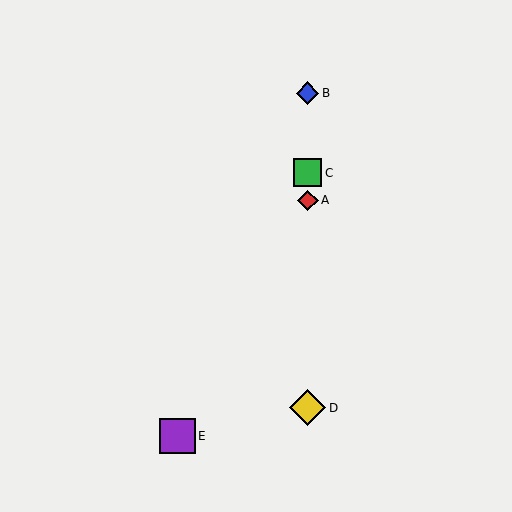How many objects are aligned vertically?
4 objects (A, B, C, D) are aligned vertically.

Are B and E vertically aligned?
No, B is at x≈308 and E is at x≈178.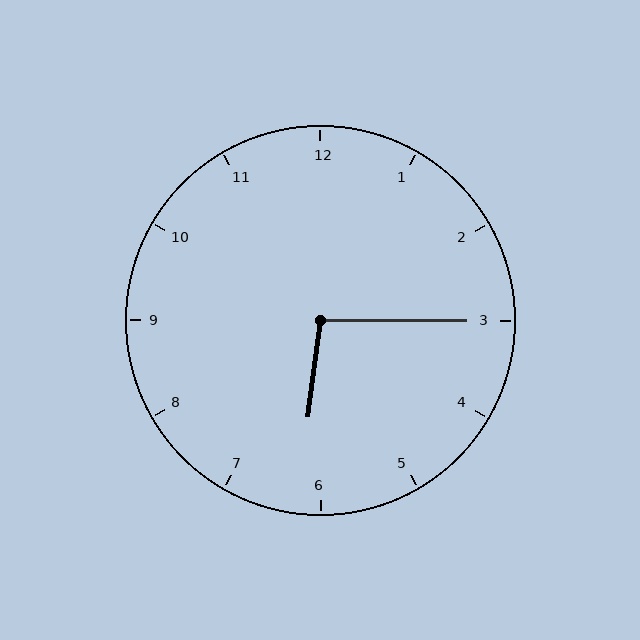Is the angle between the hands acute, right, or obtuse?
It is obtuse.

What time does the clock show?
6:15.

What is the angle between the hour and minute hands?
Approximately 98 degrees.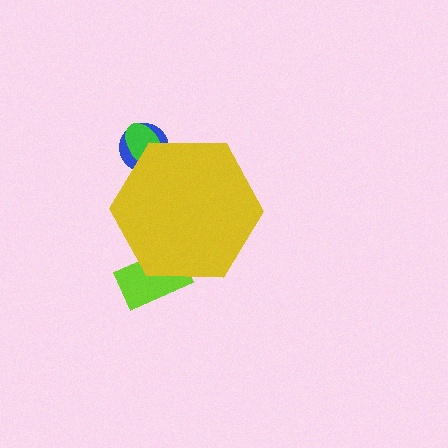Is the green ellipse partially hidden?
Yes, the green ellipse is partially hidden behind the yellow hexagon.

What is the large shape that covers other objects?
A yellow hexagon.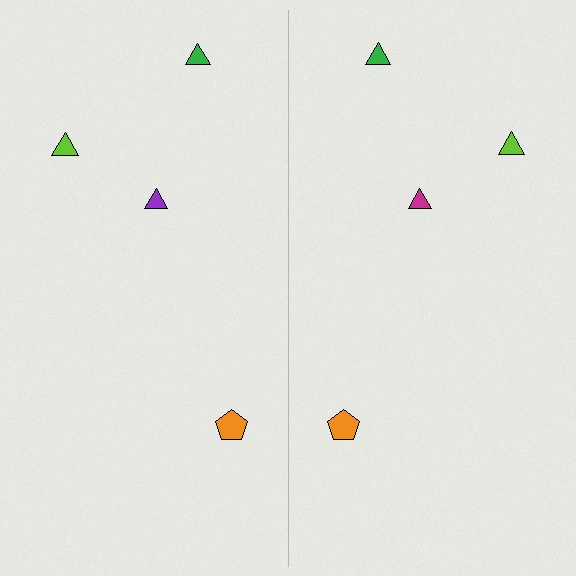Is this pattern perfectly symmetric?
No, the pattern is not perfectly symmetric. The magenta triangle on the right side breaks the symmetry — its mirror counterpart is purple.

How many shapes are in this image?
There are 8 shapes in this image.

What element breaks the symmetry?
The magenta triangle on the right side breaks the symmetry — its mirror counterpart is purple.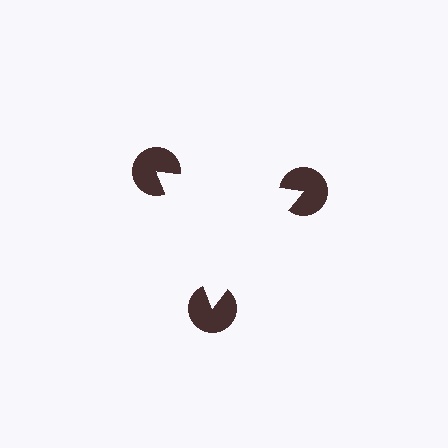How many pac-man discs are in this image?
There are 3 — one at each vertex of the illusory triangle.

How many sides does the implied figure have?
3 sides.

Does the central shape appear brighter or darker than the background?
It typically appears slightly brighter than the background, even though no actual brightness change is drawn.